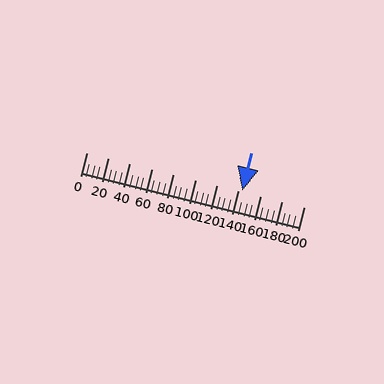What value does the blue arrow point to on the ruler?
The blue arrow points to approximately 143.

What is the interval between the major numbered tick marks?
The major tick marks are spaced 20 units apart.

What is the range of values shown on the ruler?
The ruler shows values from 0 to 200.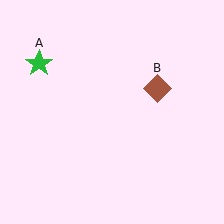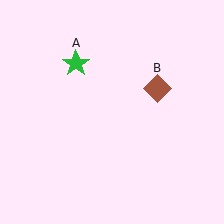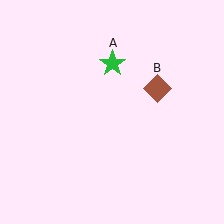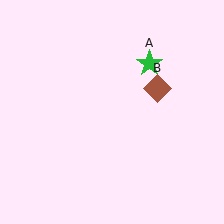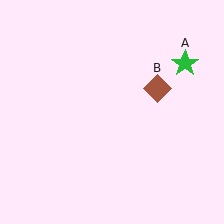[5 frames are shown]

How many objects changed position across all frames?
1 object changed position: green star (object A).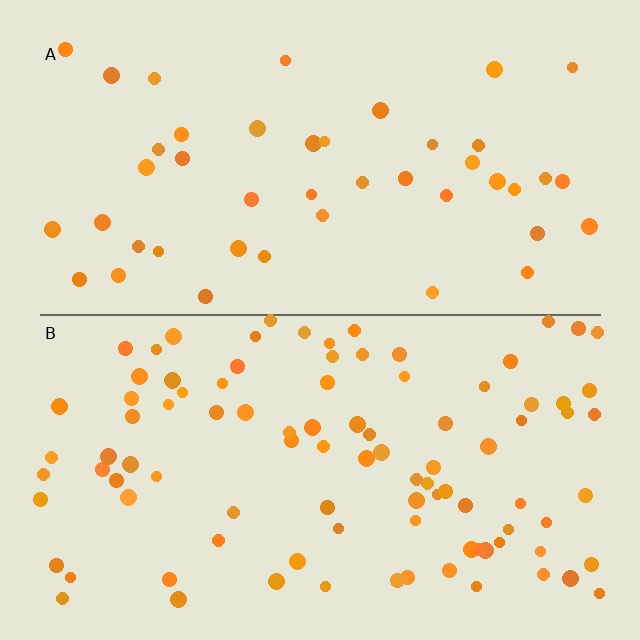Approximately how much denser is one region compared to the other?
Approximately 2.2× — region B over region A.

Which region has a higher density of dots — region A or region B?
B (the bottom).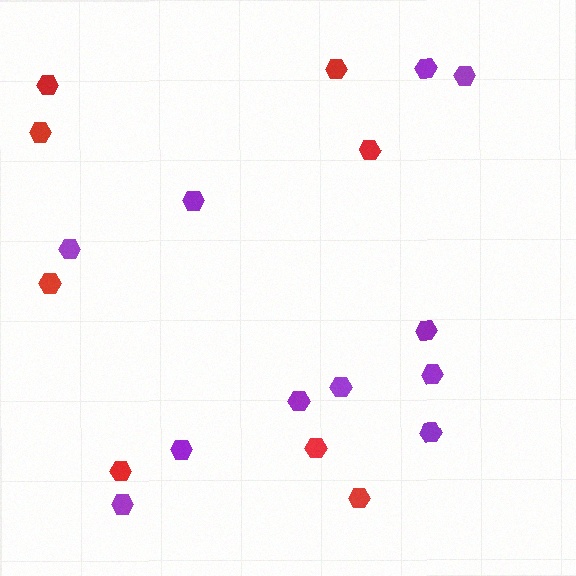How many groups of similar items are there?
There are 2 groups: one group of red hexagons (8) and one group of purple hexagons (11).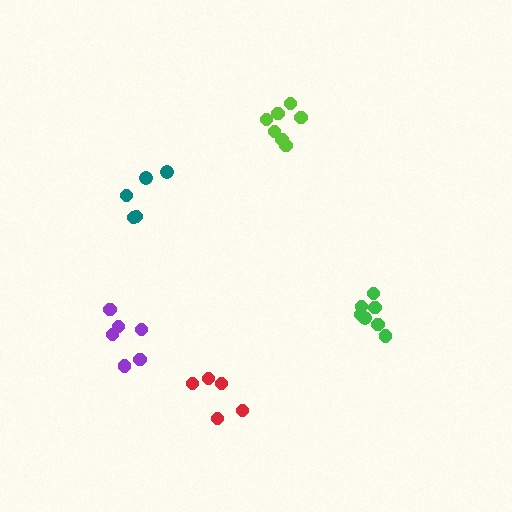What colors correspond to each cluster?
The clusters are colored: purple, lime, green, teal, red.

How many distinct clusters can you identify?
There are 5 distinct clusters.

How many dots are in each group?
Group 1: 6 dots, Group 2: 7 dots, Group 3: 7 dots, Group 4: 5 dots, Group 5: 5 dots (30 total).